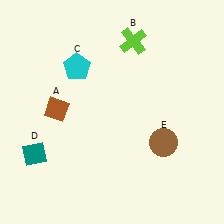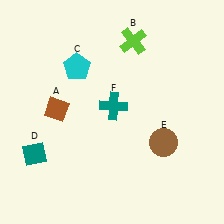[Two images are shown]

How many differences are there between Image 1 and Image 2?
There is 1 difference between the two images.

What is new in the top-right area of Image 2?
A teal cross (F) was added in the top-right area of Image 2.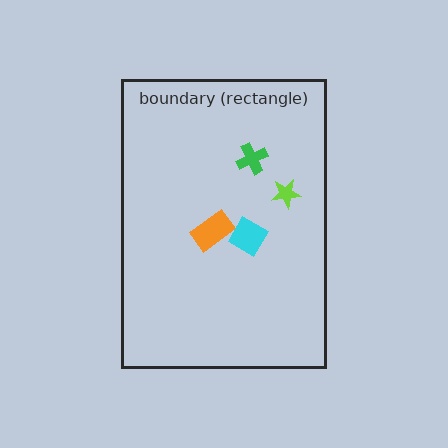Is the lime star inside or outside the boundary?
Inside.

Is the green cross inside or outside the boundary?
Inside.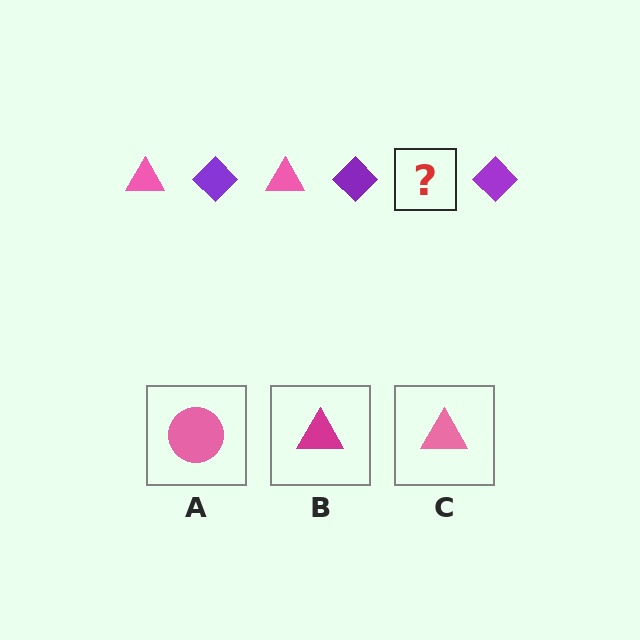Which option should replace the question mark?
Option C.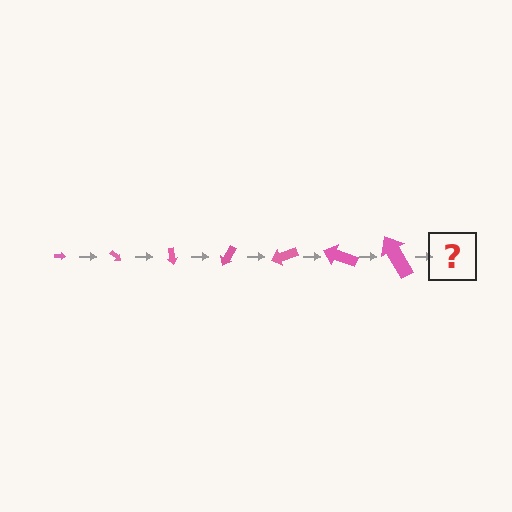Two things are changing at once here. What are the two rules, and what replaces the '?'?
The two rules are that the arrow grows larger each step and it rotates 40 degrees each step. The '?' should be an arrow, larger than the previous one and rotated 280 degrees from the start.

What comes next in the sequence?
The next element should be an arrow, larger than the previous one and rotated 280 degrees from the start.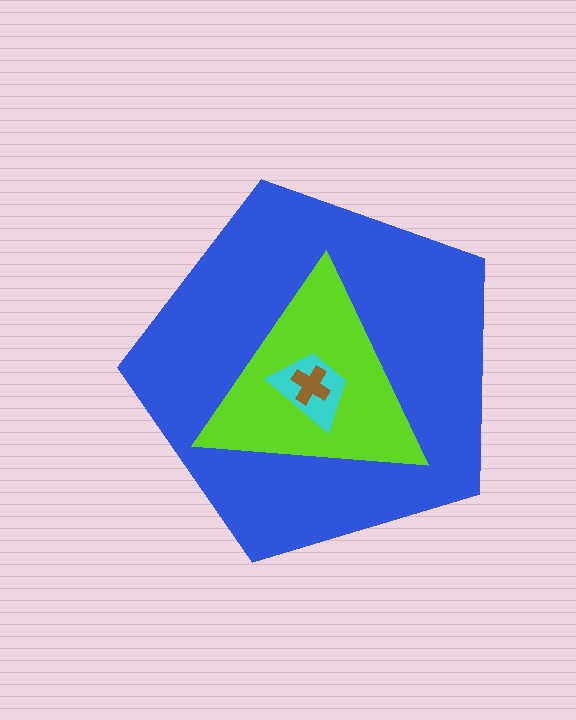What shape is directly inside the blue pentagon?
The lime triangle.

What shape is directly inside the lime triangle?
The cyan trapezoid.